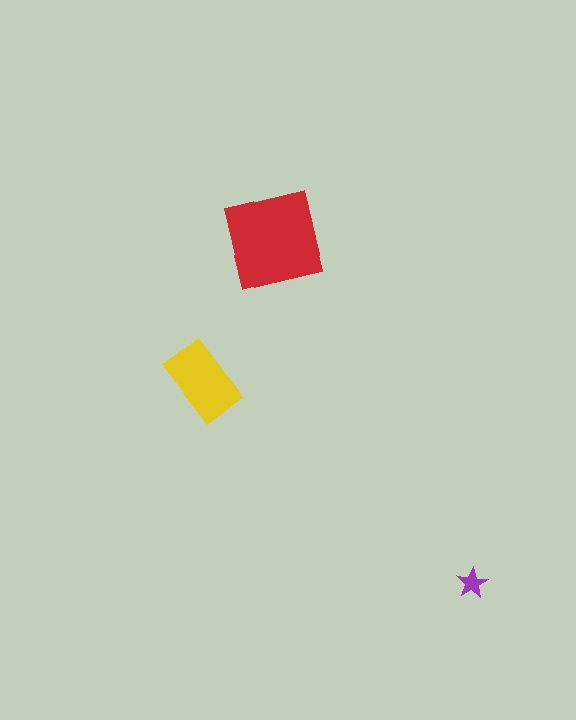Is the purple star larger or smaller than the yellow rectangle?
Smaller.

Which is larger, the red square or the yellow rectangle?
The red square.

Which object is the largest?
The red square.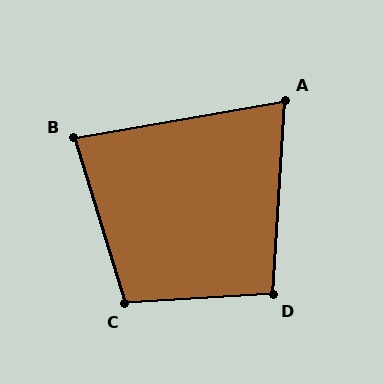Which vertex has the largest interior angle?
C, at approximately 103 degrees.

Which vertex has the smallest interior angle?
A, at approximately 77 degrees.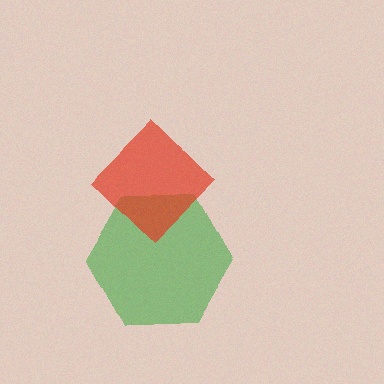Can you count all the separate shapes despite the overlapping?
Yes, there are 2 separate shapes.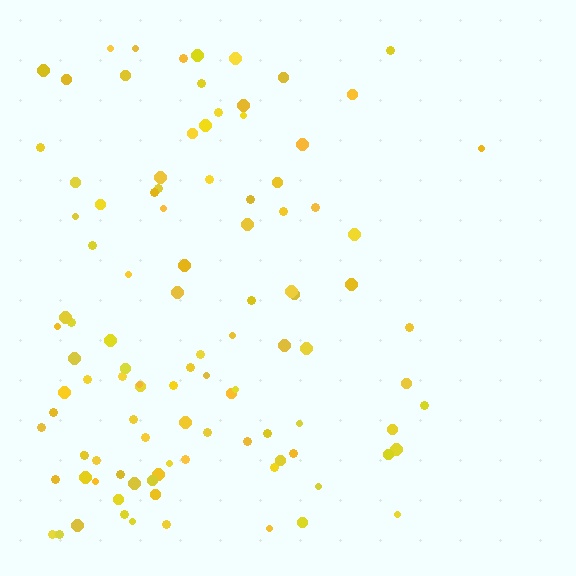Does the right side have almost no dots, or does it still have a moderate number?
Still a moderate number, just noticeably fewer than the left.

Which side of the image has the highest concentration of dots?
The left.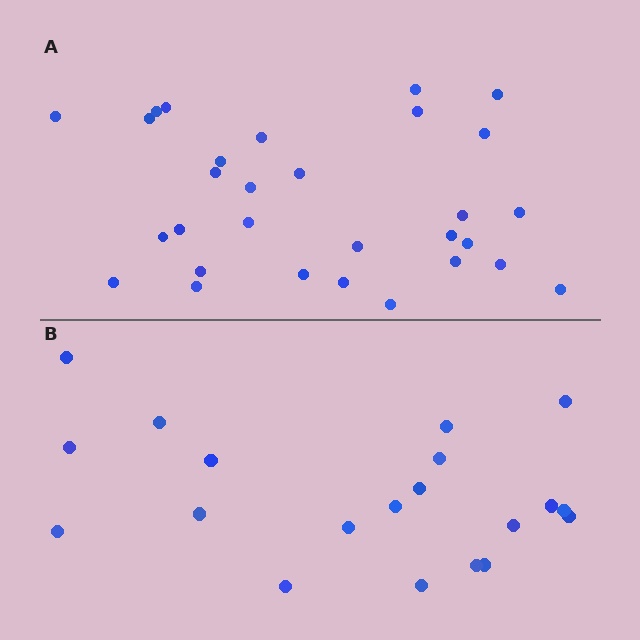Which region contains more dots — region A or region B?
Region A (the top region) has more dots.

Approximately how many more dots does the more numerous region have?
Region A has roughly 10 or so more dots than region B.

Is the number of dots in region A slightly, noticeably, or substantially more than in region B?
Region A has substantially more. The ratio is roughly 1.5 to 1.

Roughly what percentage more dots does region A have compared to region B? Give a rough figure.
About 50% more.